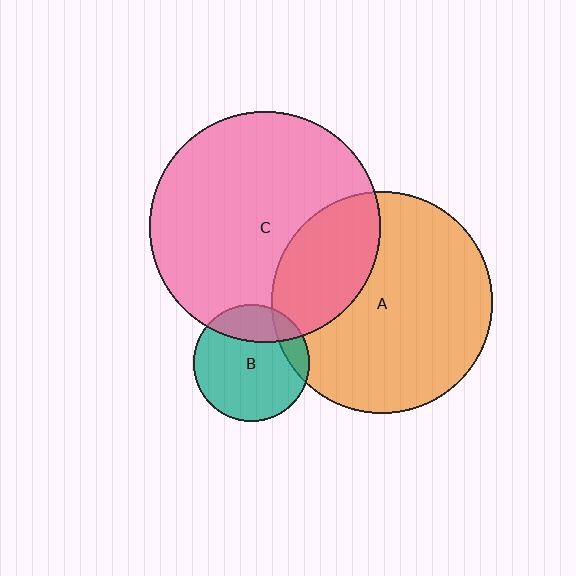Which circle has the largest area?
Circle C (pink).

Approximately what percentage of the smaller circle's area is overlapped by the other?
Approximately 30%.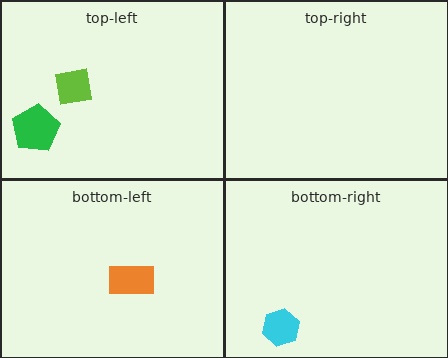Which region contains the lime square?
The top-left region.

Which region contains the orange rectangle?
The bottom-left region.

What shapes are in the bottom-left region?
The orange rectangle.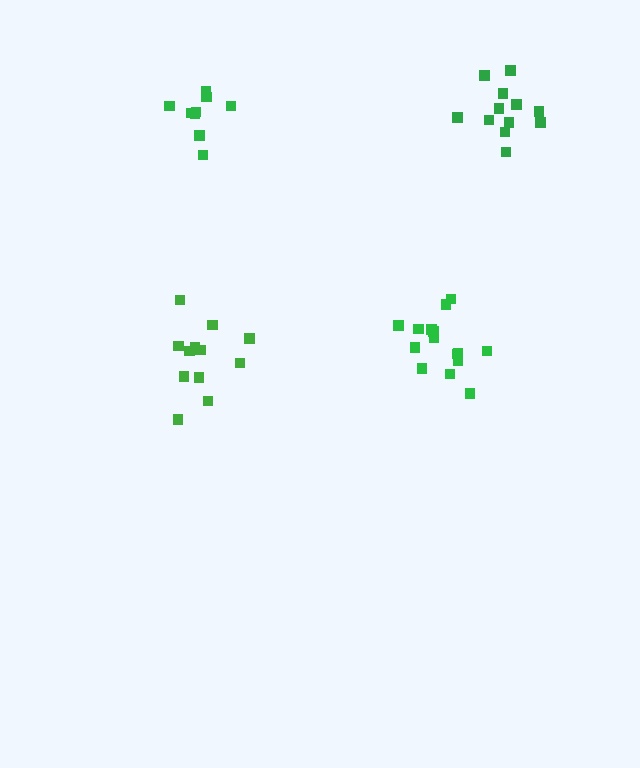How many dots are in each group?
Group 1: 12 dots, Group 2: 15 dots, Group 3: 9 dots, Group 4: 12 dots (48 total).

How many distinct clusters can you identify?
There are 4 distinct clusters.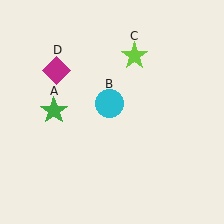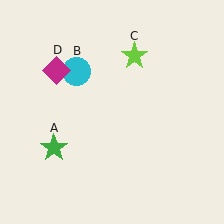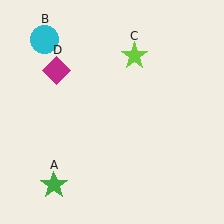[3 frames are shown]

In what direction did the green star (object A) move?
The green star (object A) moved down.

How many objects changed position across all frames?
2 objects changed position: green star (object A), cyan circle (object B).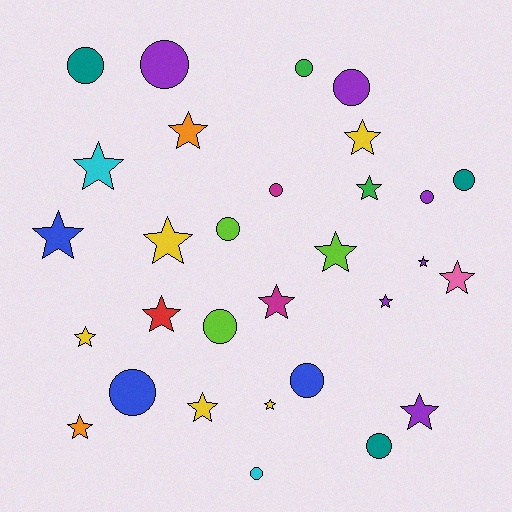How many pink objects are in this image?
There is 1 pink object.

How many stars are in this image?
There are 17 stars.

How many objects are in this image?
There are 30 objects.